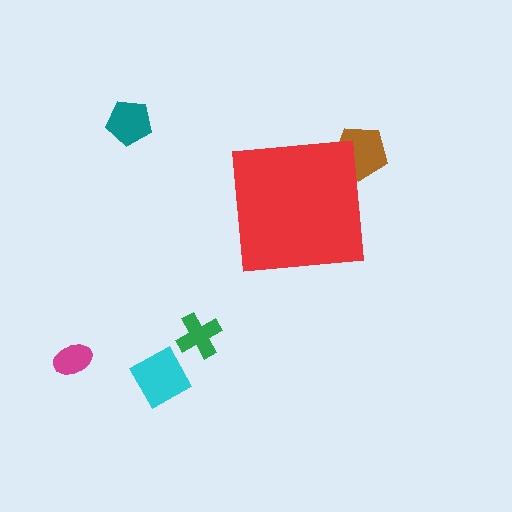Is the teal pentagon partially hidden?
No, the teal pentagon is fully visible.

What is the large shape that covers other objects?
A red square.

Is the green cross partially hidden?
No, the green cross is fully visible.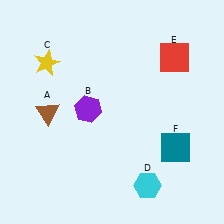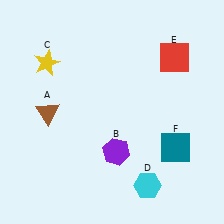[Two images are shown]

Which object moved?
The purple hexagon (B) moved down.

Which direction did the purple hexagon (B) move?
The purple hexagon (B) moved down.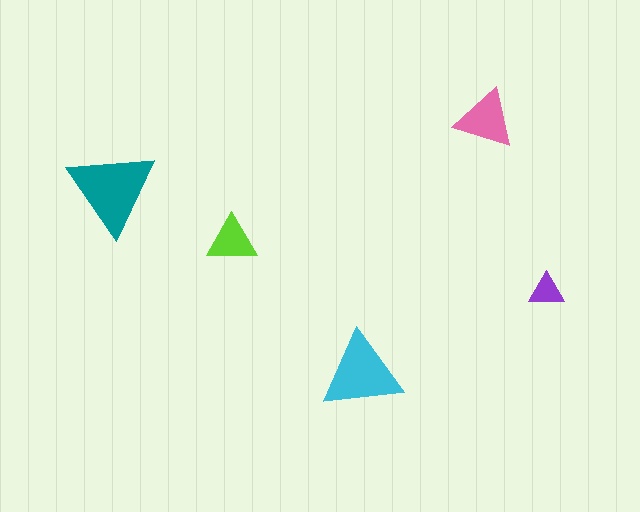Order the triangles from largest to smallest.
the teal one, the cyan one, the pink one, the lime one, the purple one.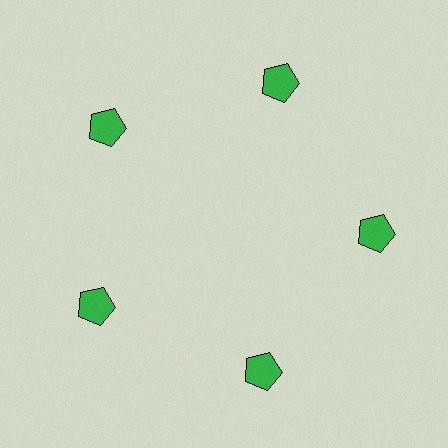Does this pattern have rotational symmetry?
Yes, this pattern has 5-fold rotational symmetry. It looks the same after rotating 72 degrees around the center.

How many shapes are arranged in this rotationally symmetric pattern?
There are 5 shapes, arranged in 5 groups of 1.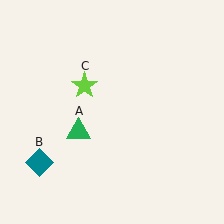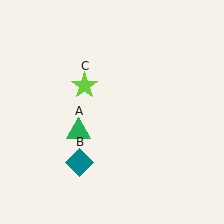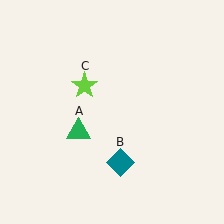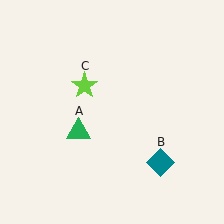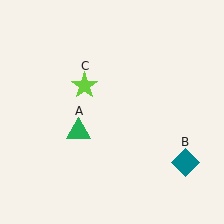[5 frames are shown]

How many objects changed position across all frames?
1 object changed position: teal diamond (object B).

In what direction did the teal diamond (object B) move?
The teal diamond (object B) moved right.